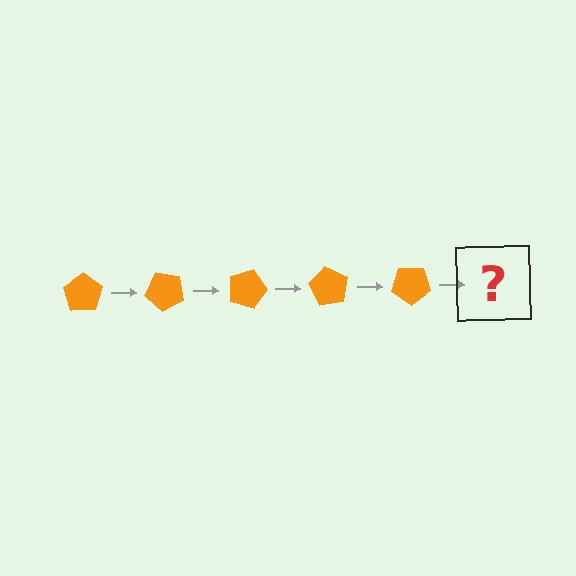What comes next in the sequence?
The next element should be an orange pentagon rotated 225 degrees.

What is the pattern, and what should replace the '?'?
The pattern is that the pentagon rotates 45 degrees each step. The '?' should be an orange pentagon rotated 225 degrees.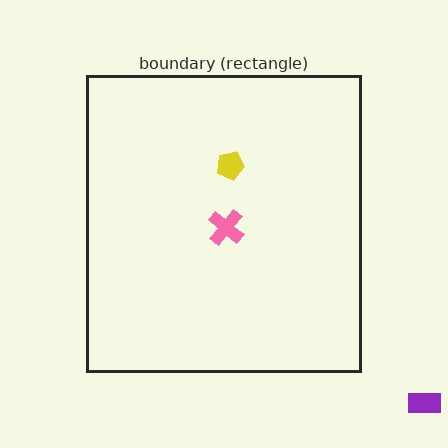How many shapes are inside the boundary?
2 inside, 1 outside.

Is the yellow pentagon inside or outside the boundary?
Inside.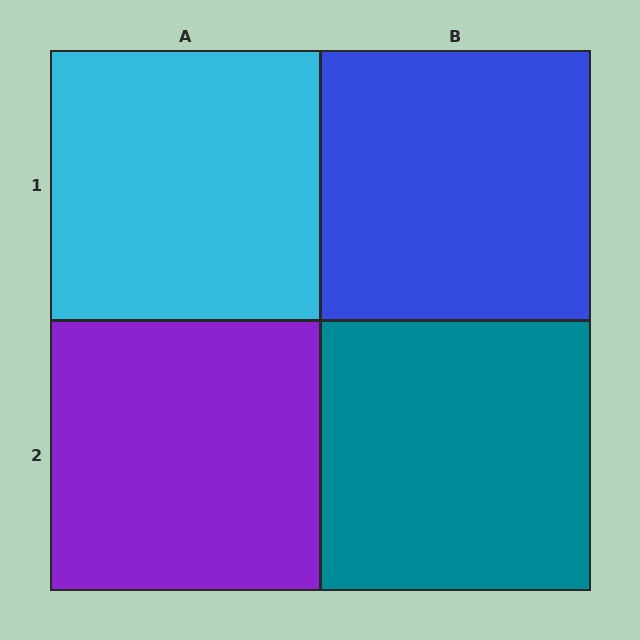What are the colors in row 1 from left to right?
Cyan, blue.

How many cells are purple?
1 cell is purple.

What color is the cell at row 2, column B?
Teal.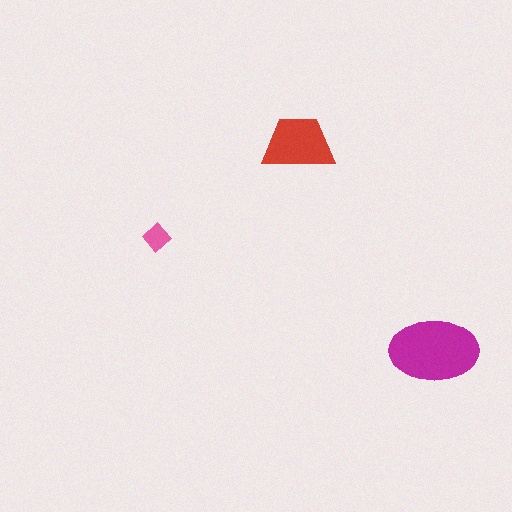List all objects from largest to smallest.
The magenta ellipse, the red trapezoid, the pink diamond.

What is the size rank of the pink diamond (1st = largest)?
3rd.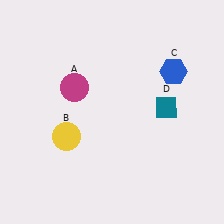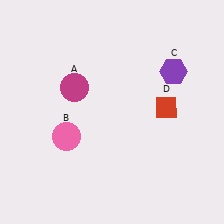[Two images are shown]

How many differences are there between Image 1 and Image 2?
There are 3 differences between the two images.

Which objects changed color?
B changed from yellow to pink. C changed from blue to purple. D changed from teal to red.